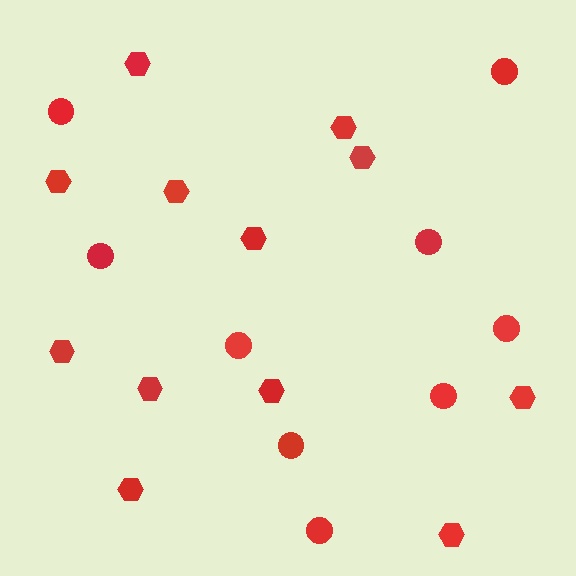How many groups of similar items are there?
There are 2 groups: one group of hexagons (12) and one group of circles (9).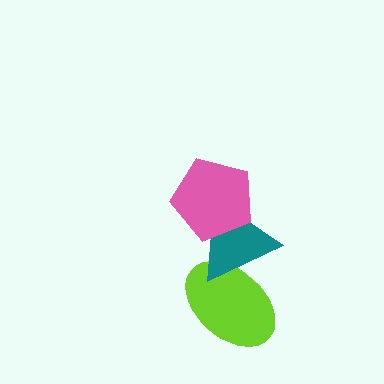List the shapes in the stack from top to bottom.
From top to bottom: the pink pentagon, the teal triangle, the lime ellipse.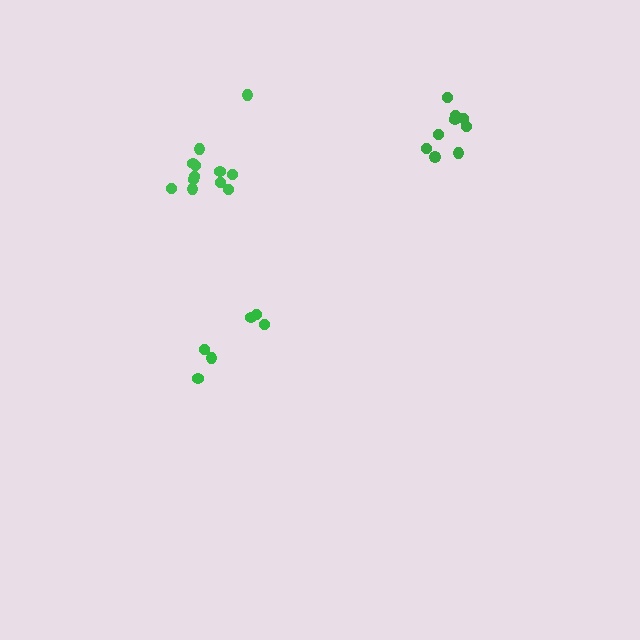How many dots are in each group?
Group 1: 9 dots, Group 2: 12 dots, Group 3: 6 dots (27 total).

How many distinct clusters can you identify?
There are 3 distinct clusters.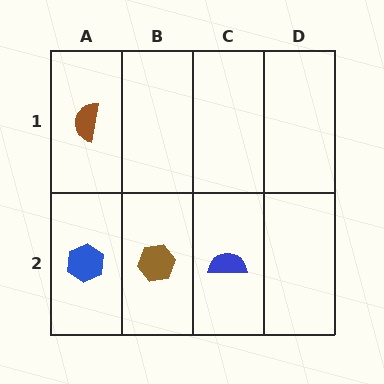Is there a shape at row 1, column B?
No, that cell is empty.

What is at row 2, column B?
A brown hexagon.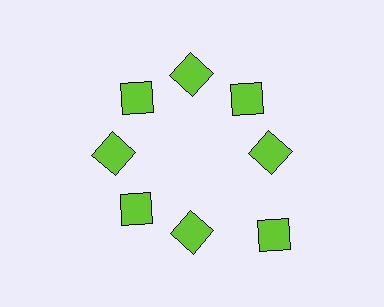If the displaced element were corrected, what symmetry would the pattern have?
It would have 8-fold rotational symmetry — the pattern would map onto itself every 45 degrees.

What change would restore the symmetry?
The symmetry would be restored by moving it inward, back onto the ring so that all 8 diamonds sit at equal angles and equal distance from the center.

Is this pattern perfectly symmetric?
No. The 8 lime diamonds are arranged in a ring, but one element near the 4 o'clock position is pushed outward from the center, breaking the 8-fold rotational symmetry.